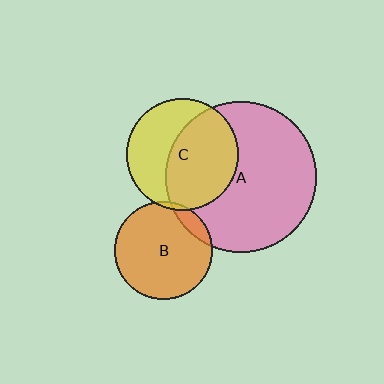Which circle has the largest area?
Circle A (pink).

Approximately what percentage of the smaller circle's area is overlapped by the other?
Approximately 10%.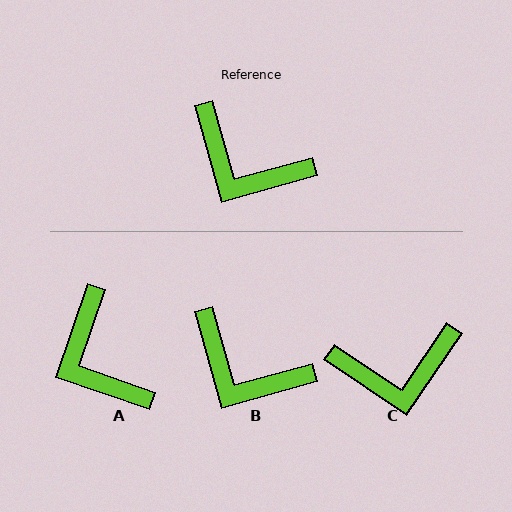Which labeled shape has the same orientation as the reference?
B.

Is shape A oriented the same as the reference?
No, it is off by about 34 degrees.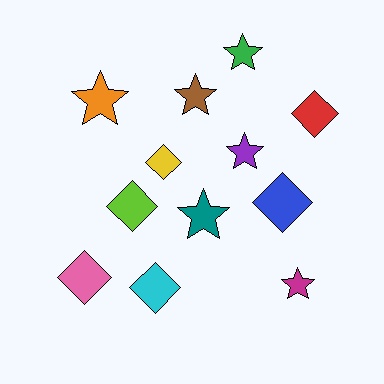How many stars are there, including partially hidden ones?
There are 6 stars.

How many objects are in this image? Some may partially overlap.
There are 12 objects.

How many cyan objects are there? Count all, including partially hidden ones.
There is 1 cyan object.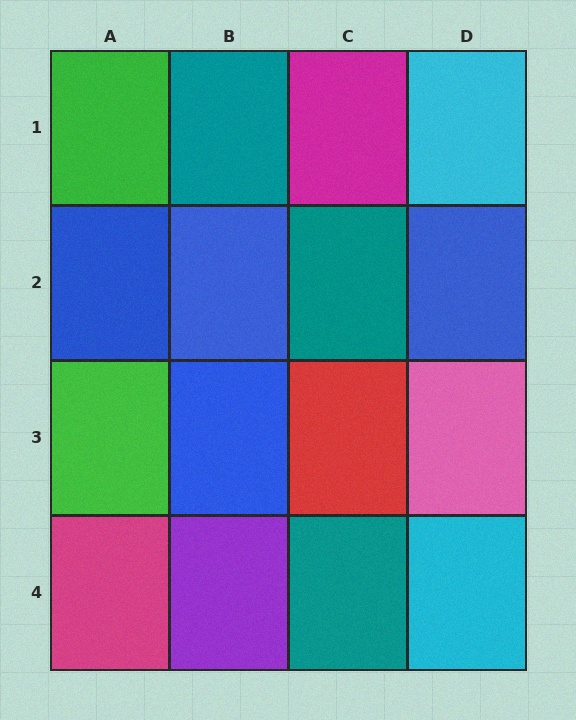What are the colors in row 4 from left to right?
Magenta, purple, teal, cyan.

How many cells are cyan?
2 cells are cyan.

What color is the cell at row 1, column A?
Green.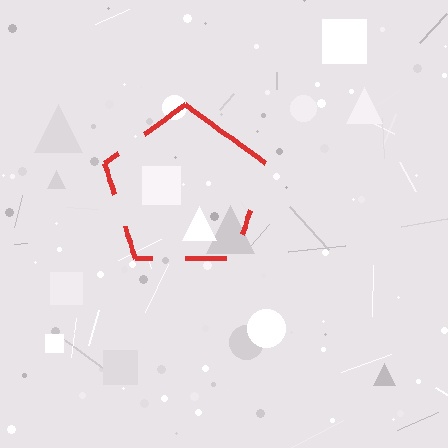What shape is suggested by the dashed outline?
The dashed outline suggests a pentagon.